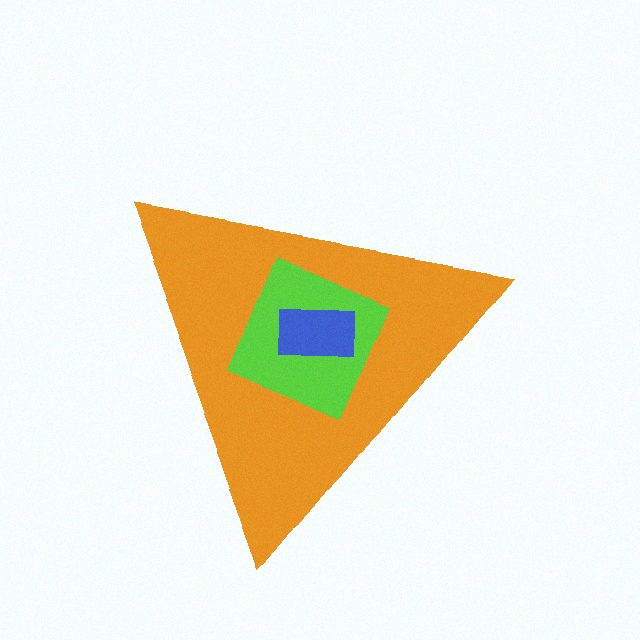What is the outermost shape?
The orange triangle.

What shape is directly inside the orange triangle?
The lime diamond.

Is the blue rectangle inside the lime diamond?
Yes.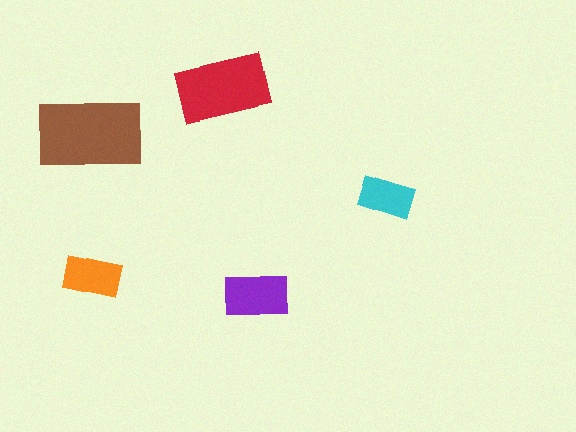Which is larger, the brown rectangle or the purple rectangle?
The brown one.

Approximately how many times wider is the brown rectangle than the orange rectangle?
About 2 times wider.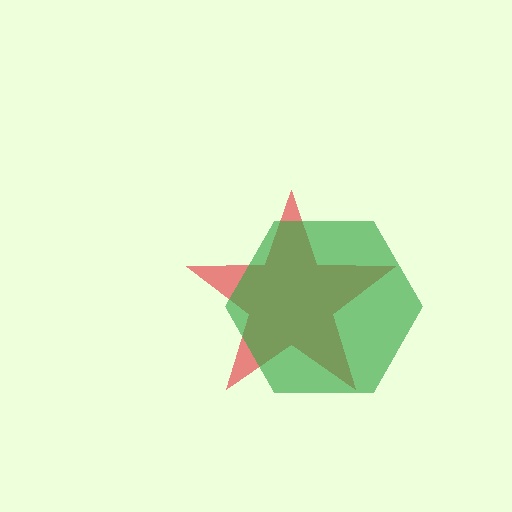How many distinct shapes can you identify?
There are 2 distinct shapes: a red star, a green hexagon.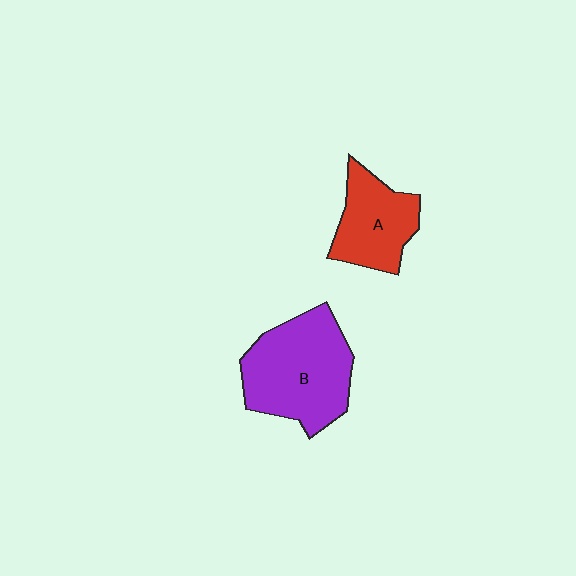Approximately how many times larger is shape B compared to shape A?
Approximately 1.6 times.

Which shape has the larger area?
Shape B (purple).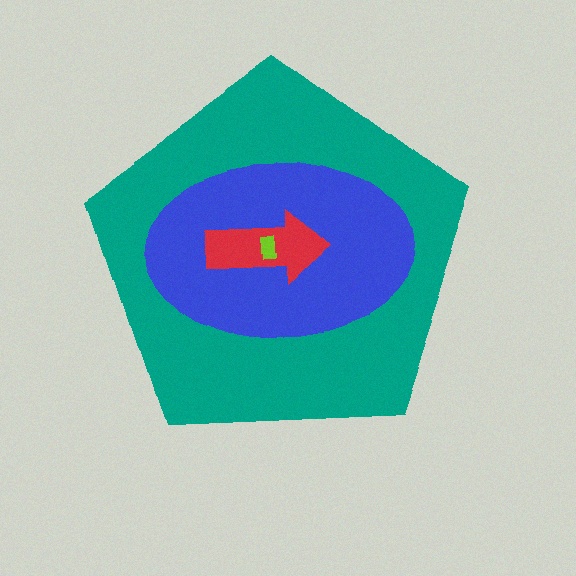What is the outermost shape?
The teal pentagon.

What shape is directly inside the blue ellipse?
The red arrow.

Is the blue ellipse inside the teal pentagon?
Yes.